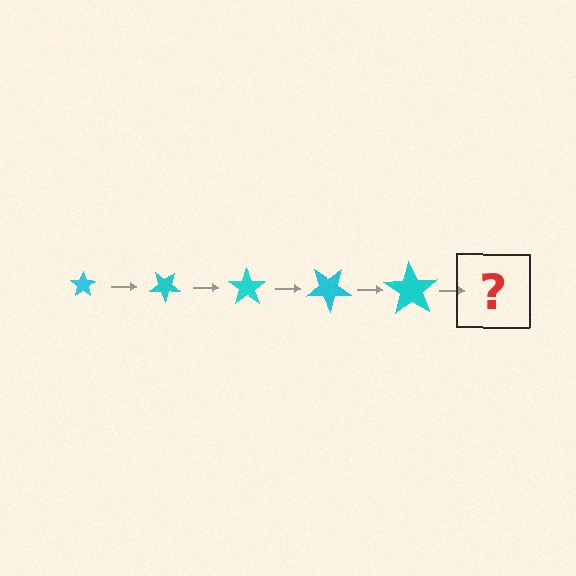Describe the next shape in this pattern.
It should be a star, larger than the previous one and rotated 175 degrees from the start.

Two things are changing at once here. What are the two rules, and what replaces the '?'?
The two rules are that the star grows larger each step and it rotates 35 degrees each step. The '?' should be a star, larger than the previous one and rotated 175 degrees from the start.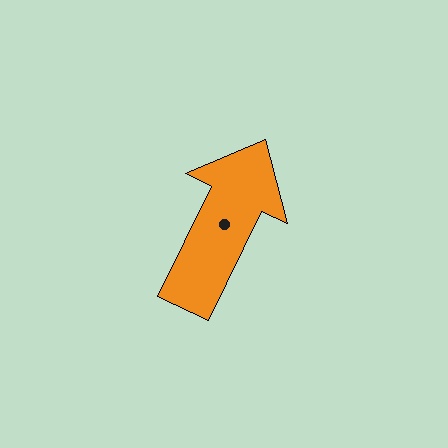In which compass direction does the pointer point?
Northeast.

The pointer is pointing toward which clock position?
Roughly 1 o'clock.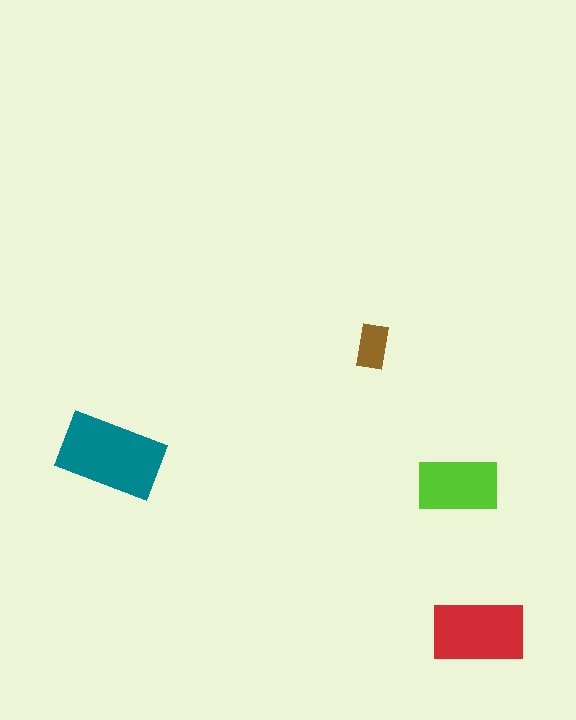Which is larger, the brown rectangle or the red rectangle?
The red one.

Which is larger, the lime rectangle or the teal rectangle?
The teal one.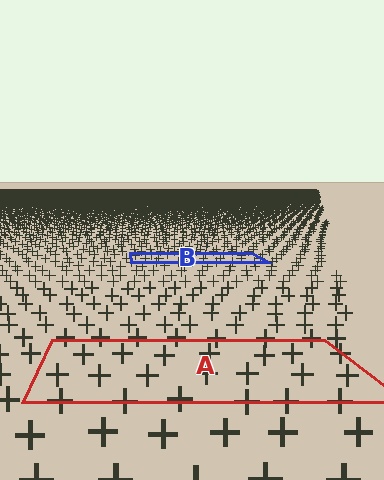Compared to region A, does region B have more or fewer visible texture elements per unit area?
Region B has more texture elements per unit area — they are packed more densely because it is farther away.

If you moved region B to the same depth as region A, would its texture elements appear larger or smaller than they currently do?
They would appear larger. At a closer depth, the same texture elements are projected at a bigger on-screen size.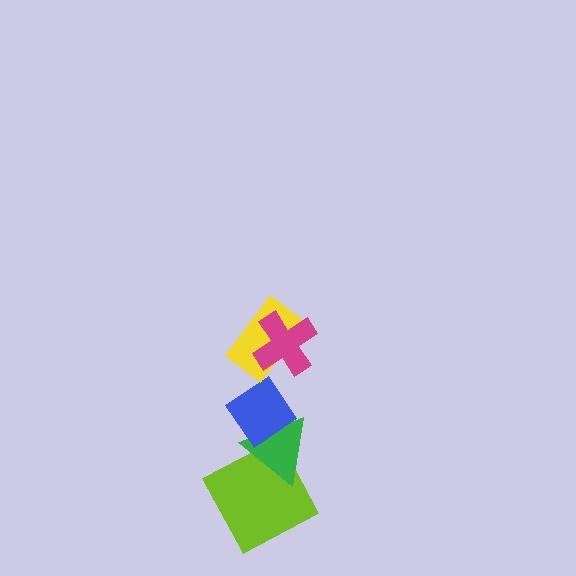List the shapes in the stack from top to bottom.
From top to bottom: the magenta cross, the yellow rectangle, the blue diamond, the green triangle, the lime square.